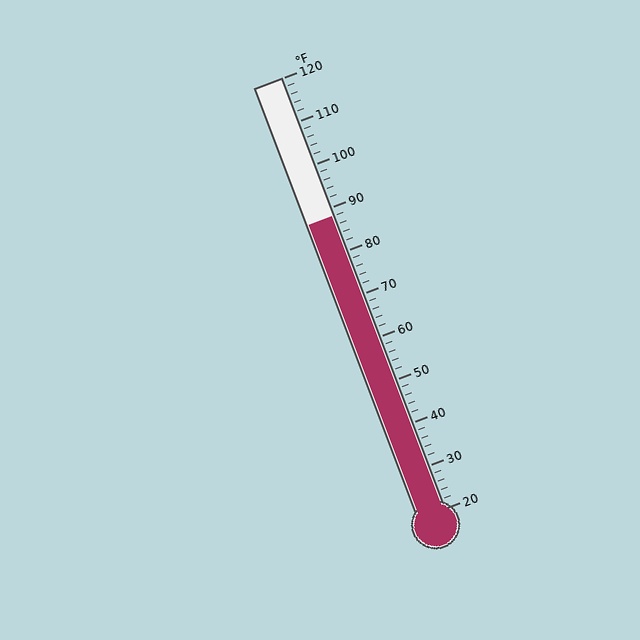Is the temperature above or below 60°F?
The temperature is above 60°F.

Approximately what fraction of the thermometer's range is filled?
The thermometer is filled to approximately 70% of its range.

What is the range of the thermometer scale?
The thermometer scale ranges from 20°F to 120°F.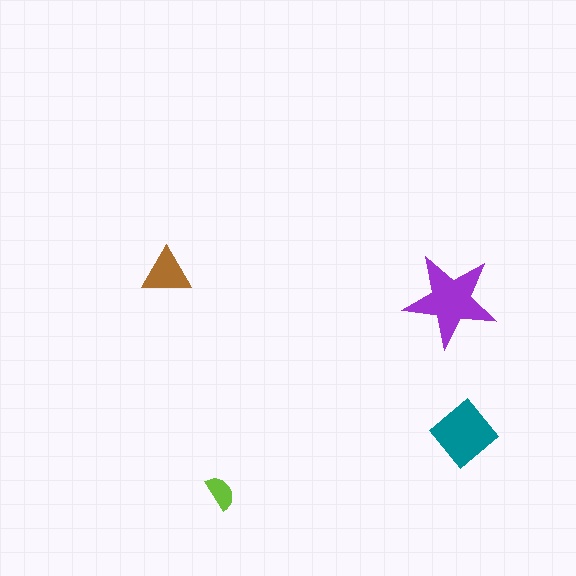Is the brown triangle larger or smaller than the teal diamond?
Smaller.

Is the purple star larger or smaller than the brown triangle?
Larger.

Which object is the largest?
The purple star.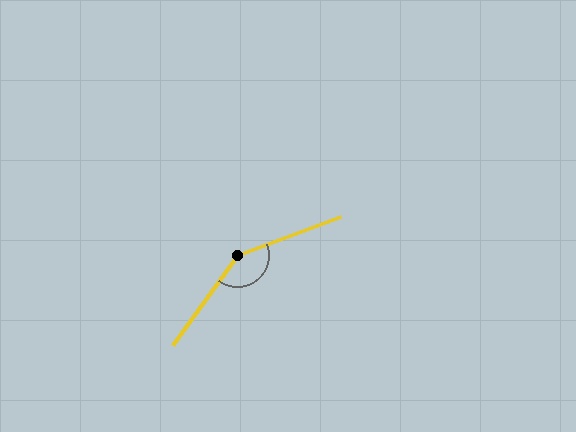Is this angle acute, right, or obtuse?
It is obtuse.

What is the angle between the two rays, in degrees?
Approximately 147 degrees.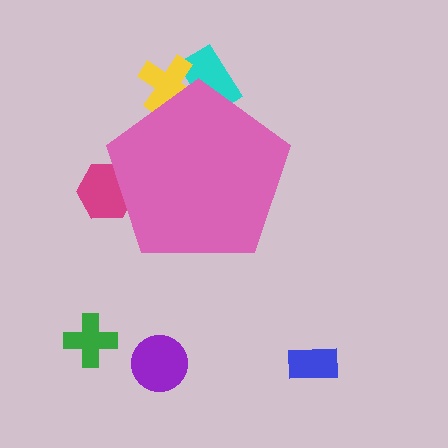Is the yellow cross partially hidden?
Yes, the yellow cross is partially hidden behind the pink pentagon.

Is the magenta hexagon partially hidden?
Yes, the magenta hexagon is partially hidden behind the pink pentagon.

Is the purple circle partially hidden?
No, the purple circle is fully visible.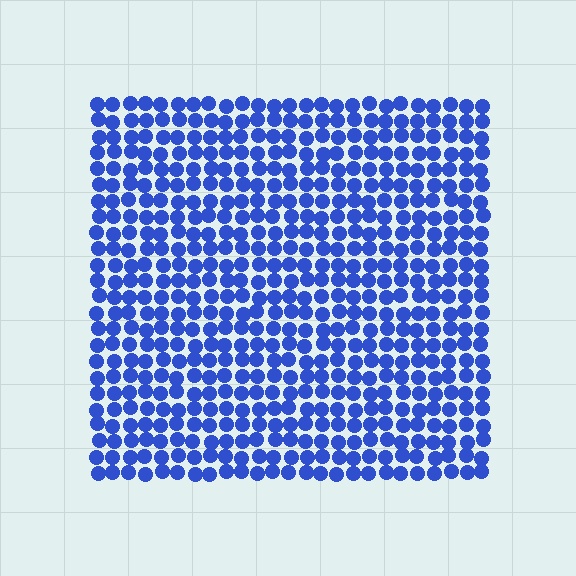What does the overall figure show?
The overall figure shows a square.